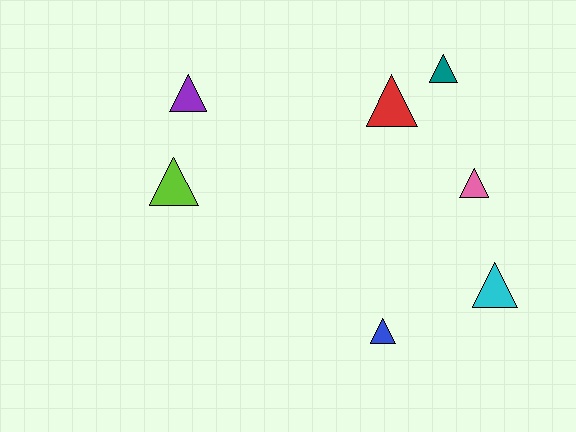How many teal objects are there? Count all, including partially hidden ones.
There is 1 teal object.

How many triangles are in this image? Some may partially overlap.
There are 7 triangles.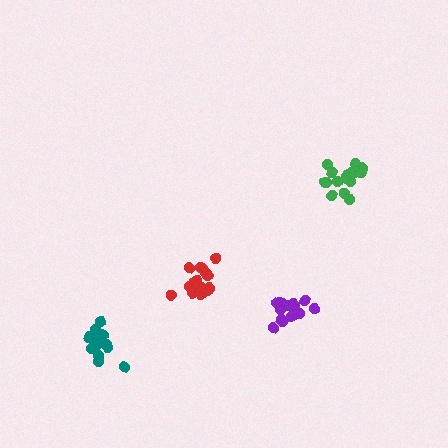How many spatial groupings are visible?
There are 4 spatial groupings.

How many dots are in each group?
Group 1: 15 dots, Group 2: 18 dots, Group 3: 17 dots, Group 4: 16 dots (66 total).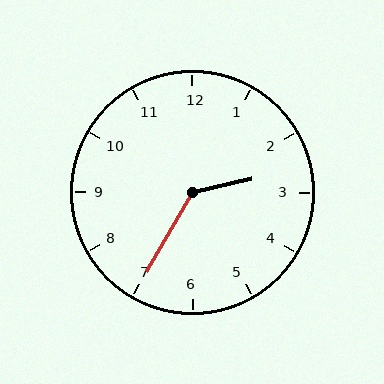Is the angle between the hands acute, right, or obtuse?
It is obtuse.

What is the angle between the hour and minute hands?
Approximately 132 degrees.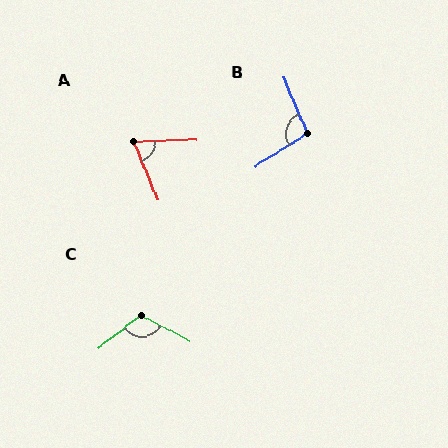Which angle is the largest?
C, at approximately 115 degrees.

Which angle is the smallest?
A, at approximately 68 degrees.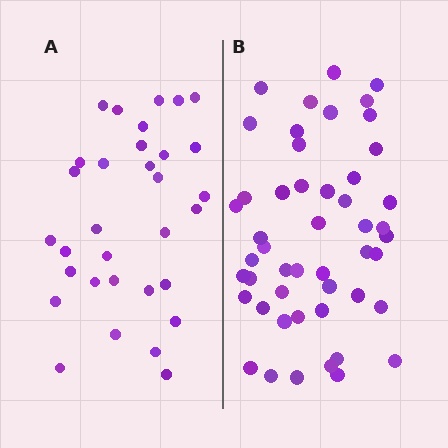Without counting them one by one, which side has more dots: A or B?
Region B (the right region) has more dots.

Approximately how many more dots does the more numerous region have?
Region B has approximately 15 more dots than region A.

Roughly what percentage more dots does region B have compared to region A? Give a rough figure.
About 55% more.